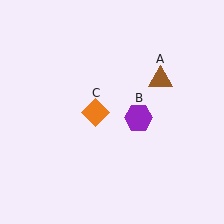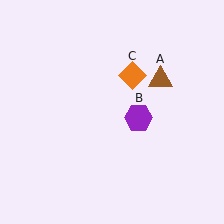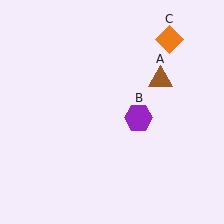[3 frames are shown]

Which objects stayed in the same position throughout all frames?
Brown triangle (object A) and purple hexagon (object B) remained stationary.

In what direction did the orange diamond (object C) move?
The orange diamond (object C) moved up and to the right.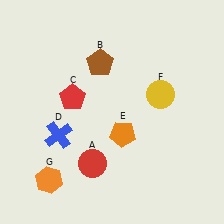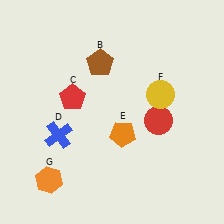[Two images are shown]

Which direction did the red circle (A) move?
The red circle (A) moved right.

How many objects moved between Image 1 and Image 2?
1 object moved between the two images.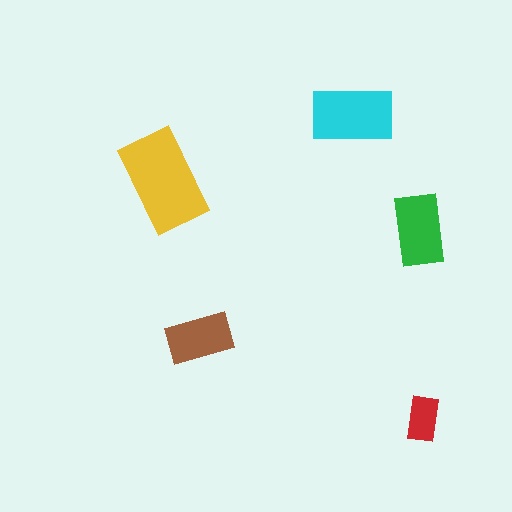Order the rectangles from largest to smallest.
the yellow one, the cyan one, the green one, the brown one, the red one.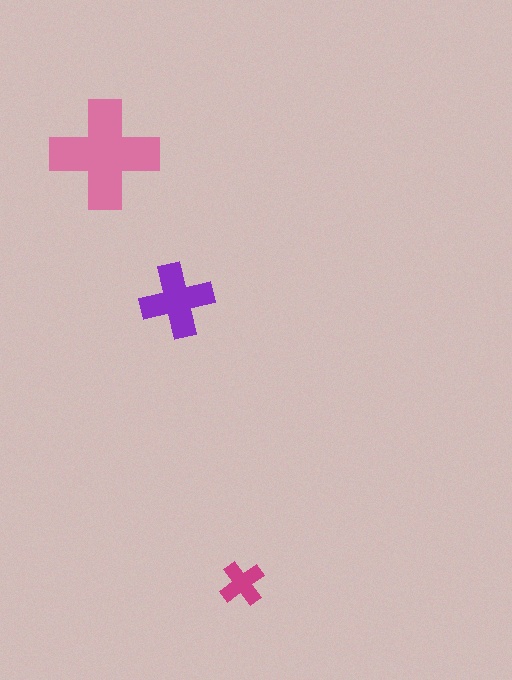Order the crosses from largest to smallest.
the pink one, the purple one, the magenta one.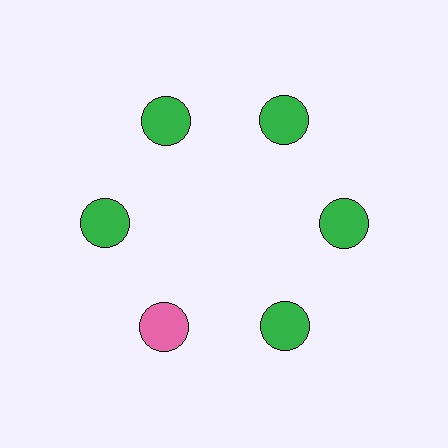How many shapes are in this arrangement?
There are 6 shapes arranged in a ring pattern.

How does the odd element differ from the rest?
It has a different color: pink instead of green.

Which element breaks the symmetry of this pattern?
The pink circle at roughly the 7 o'clock position breaks the symmetry. All other shapes are green circles.